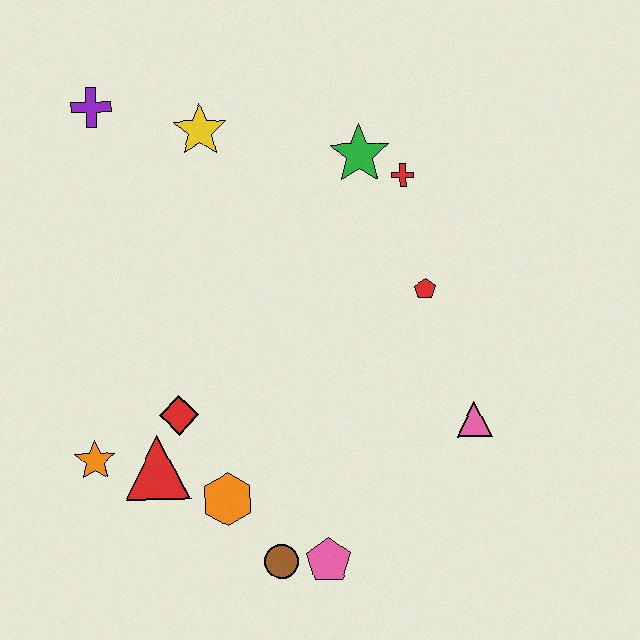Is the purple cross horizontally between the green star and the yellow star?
No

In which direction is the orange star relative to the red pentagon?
The orange star is to the left of the red pentagon.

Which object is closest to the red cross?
The green star is closest to the red cross.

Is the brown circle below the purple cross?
Yes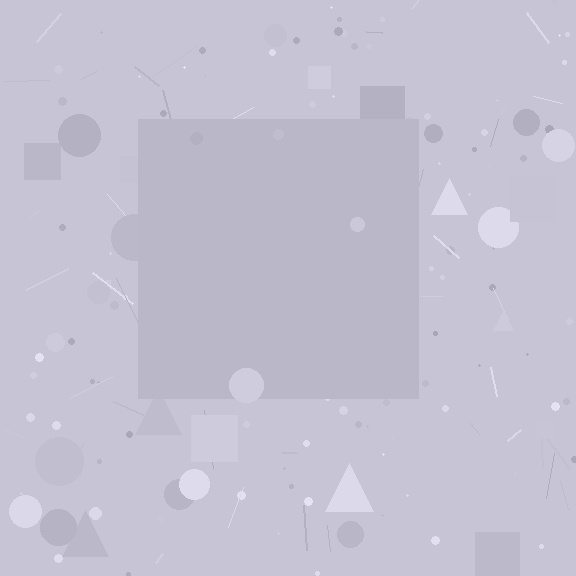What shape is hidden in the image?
A square is hidden in the image.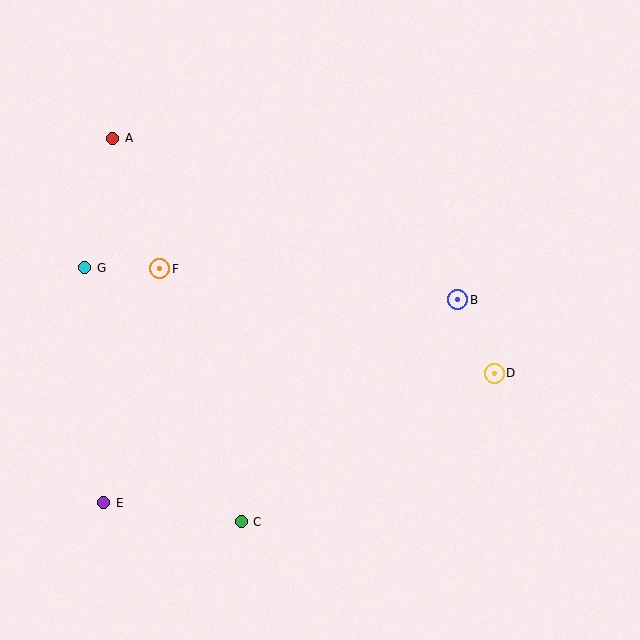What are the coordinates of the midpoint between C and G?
The midpoint between C and G is at (163, 395).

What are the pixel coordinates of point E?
Point E is at (104, 503).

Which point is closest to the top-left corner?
Point A is closest to the top-left corner.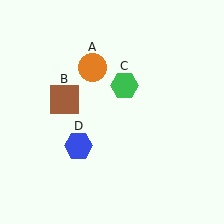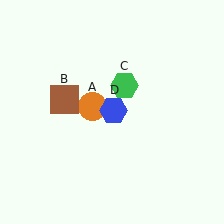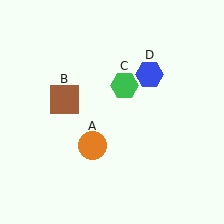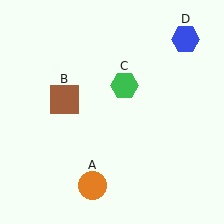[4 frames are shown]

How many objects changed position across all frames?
2 objects changed position: orange circle (object A), blue hexagon (object D).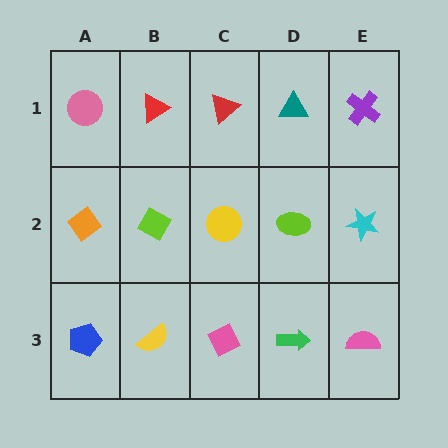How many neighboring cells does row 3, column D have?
3.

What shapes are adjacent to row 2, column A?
A pink circle (row 1, column A), a blue pentagon (row 3, column A), a lime diamond (row 2, column B).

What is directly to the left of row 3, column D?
A pink diamond.